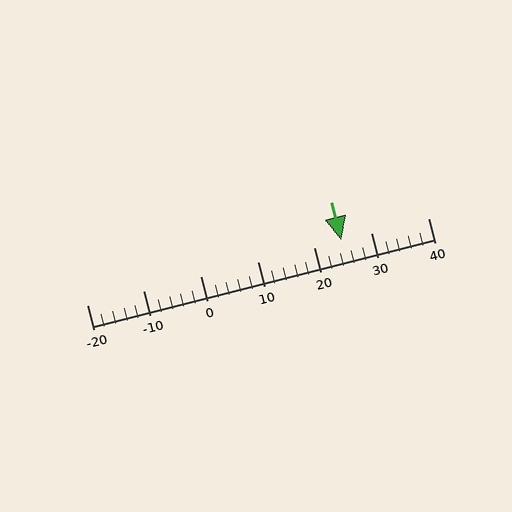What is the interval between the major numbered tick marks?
The major tick marks are spaced 10 units apart.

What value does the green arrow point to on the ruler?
The green arrow points to approximately 25.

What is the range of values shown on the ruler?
The ruler shows values from -20 to 40.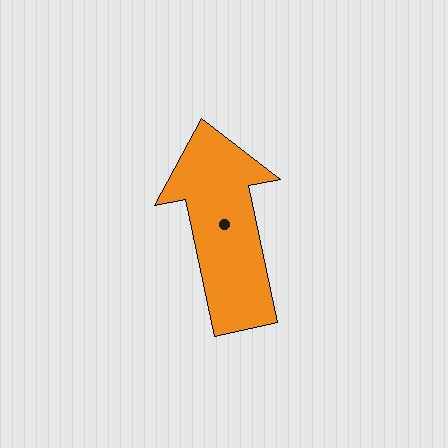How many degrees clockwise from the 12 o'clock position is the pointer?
Approximately 348 degrees.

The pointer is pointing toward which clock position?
Roughly 12 o'clock.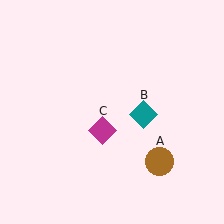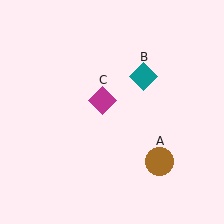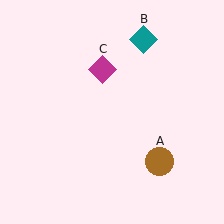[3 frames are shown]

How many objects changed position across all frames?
2 objects changed position: teal diamond (object B), magenta diamond (object C).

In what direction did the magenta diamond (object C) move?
The magenta diamond (object C) moved up.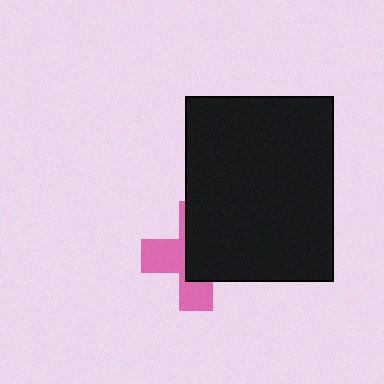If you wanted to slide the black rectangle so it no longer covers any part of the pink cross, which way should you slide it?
Slide it toward the upper-right — that is the most direct way to separate the two shapes.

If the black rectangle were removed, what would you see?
You would see the complete pink cross.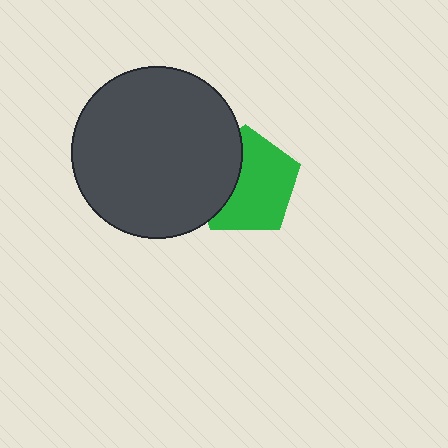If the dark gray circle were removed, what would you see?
You would see the complete green pentagon.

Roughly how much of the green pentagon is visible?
Most of it is visible (roughly 65%).